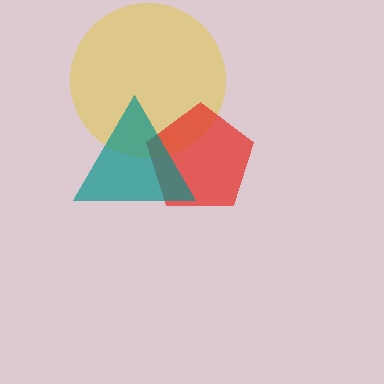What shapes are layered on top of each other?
The layered shapes are: a yellow circle, a red pentagon, a teal triangle.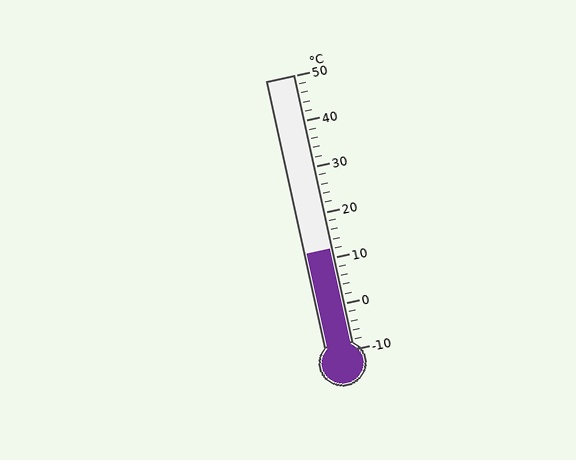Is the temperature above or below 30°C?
The temperature is below 30°C.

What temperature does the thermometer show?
The thermometer shows approximately 12°C.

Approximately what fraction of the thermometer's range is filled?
The thermometer is filled to approximately 35% of its range.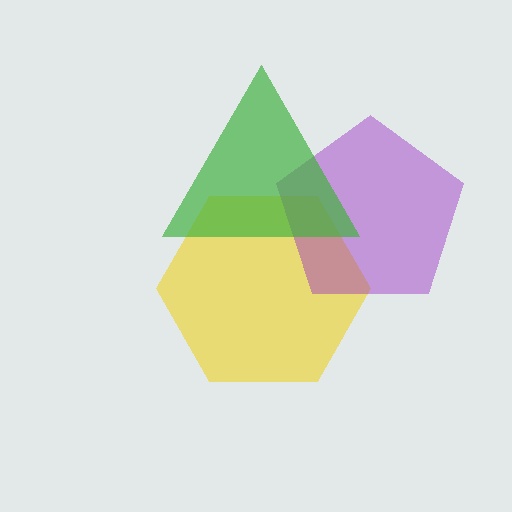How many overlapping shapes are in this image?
There are 3 overlapping shapes in the image.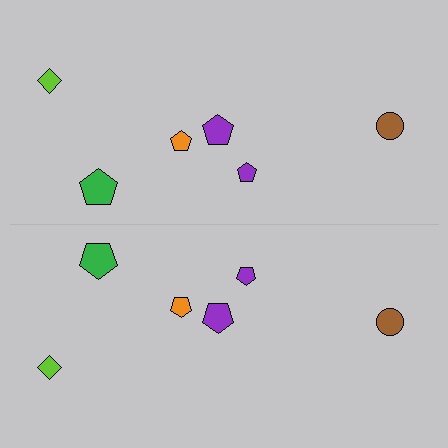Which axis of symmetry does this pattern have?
The pattern has a horizontal axis of symmetry running through the center of the image.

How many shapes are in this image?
There are 12 shapes in this image.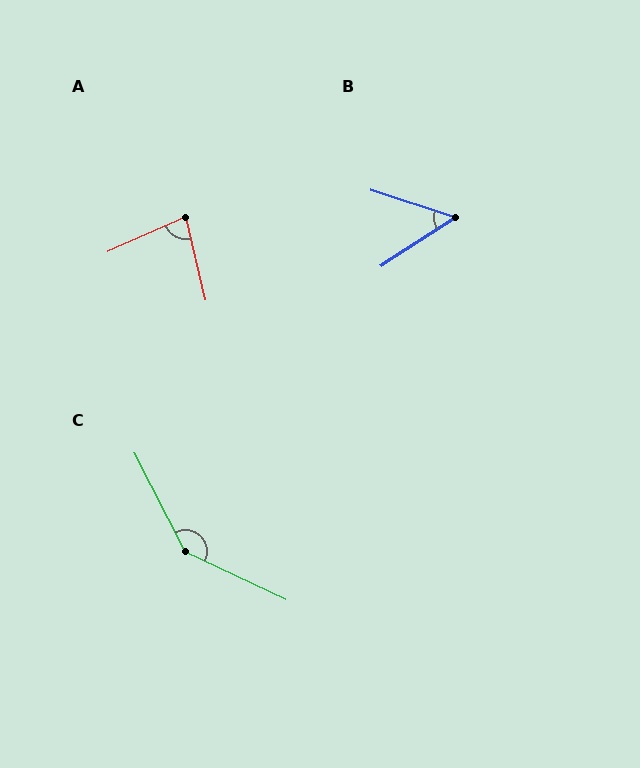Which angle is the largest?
C, at approximately 142 degrees.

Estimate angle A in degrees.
Approximately 80 degrees.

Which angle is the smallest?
B, at approximately 51 degrees.